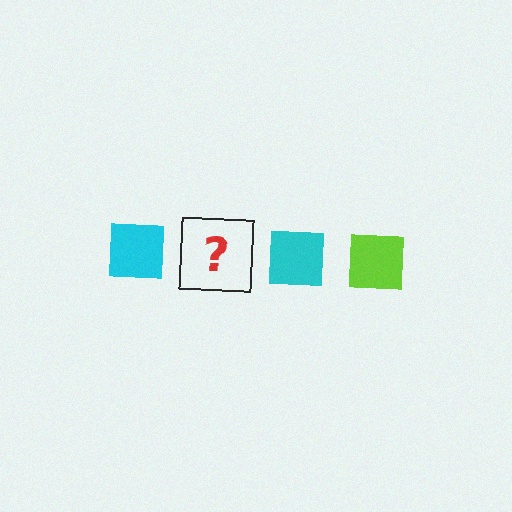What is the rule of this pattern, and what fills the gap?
The rule is that the pattern cycles through cyan, lime squares. The gap should be filled with a lime square.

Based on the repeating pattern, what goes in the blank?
The blank should be a lime square.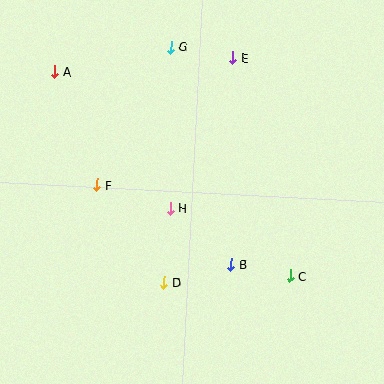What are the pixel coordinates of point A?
Point A is at (55, 71).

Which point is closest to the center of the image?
Point H at (171, 208) is closest to the center.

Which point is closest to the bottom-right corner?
Point C is closest to the bottom-right corner.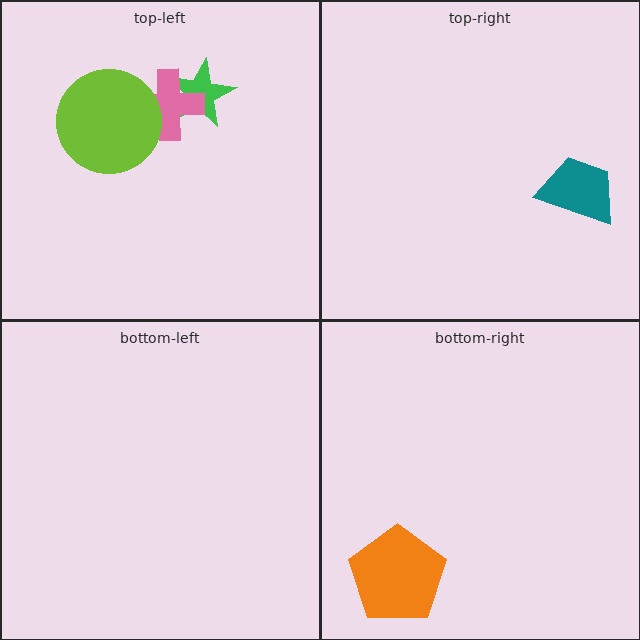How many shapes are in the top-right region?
1.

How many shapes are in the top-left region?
3.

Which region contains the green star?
The top-left region.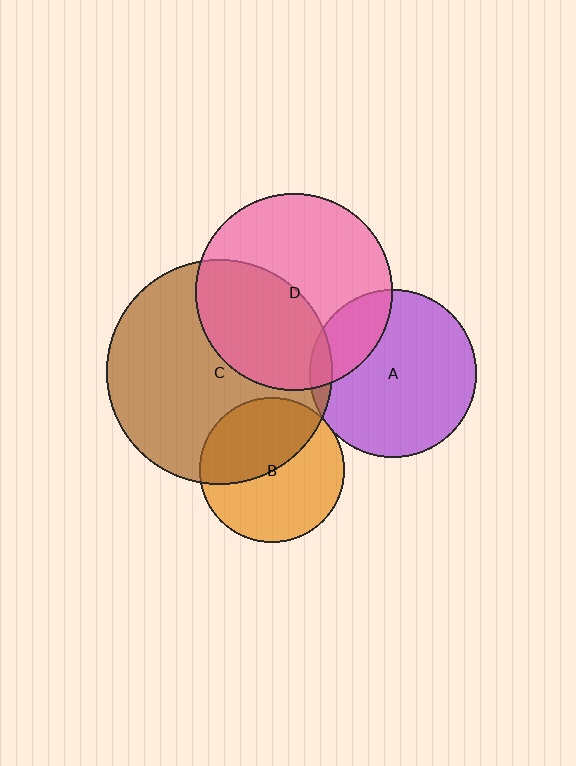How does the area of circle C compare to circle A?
Approximately 1.8 times.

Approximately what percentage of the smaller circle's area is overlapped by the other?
Approximately 40%.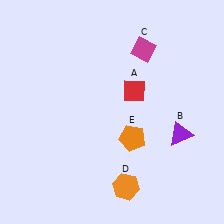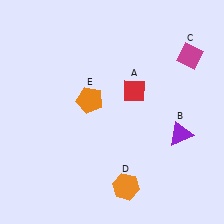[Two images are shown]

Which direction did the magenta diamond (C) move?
The magenta diamond (C) moved right.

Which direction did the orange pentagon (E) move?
The orange pentagon (E) moved left.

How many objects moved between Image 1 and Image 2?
2 objects moved between the two images.